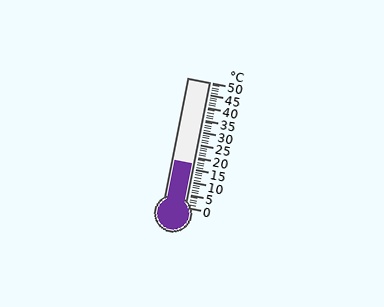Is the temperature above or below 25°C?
The temperature is below 25°C.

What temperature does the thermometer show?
The thermometer shows approximately 17°C.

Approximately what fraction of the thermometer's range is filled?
The thermometer is filled to approximately 35% of its range.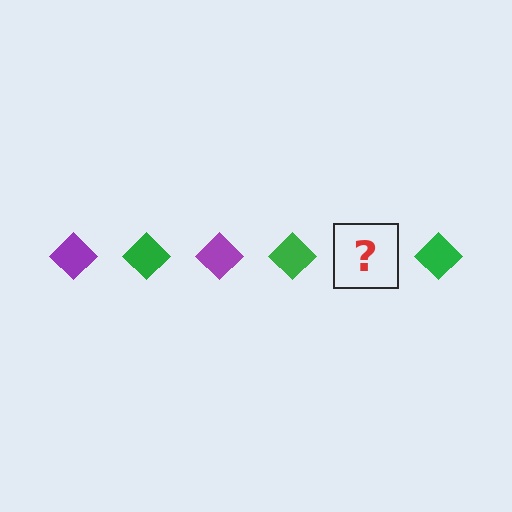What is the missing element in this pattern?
The missing element is a purple diamond.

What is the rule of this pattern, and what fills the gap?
The rule is that the pattern cycles through purple, green diamonds. The gap should be filled with a purple diamond.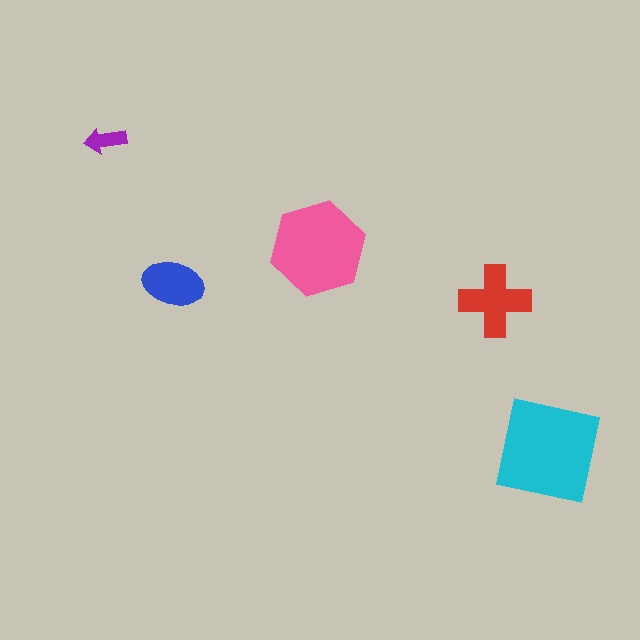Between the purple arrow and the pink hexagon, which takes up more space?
The pink hexagon.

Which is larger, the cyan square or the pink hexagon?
The cyan square.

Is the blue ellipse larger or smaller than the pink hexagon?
Smaller.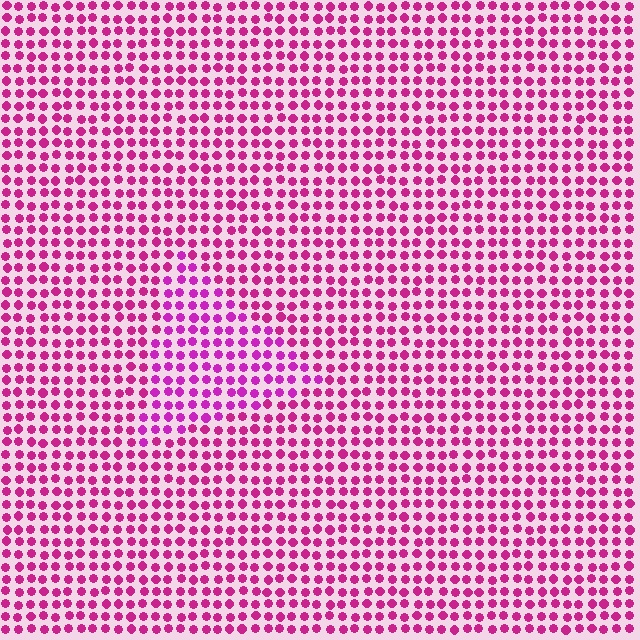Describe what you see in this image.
The image is filled with small magenta elements in a uniform arrangement. A triangle-shaped region is visible where the elements are tinted to a slightly different hue, forming a subtle color boundary.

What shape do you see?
I see a triangle.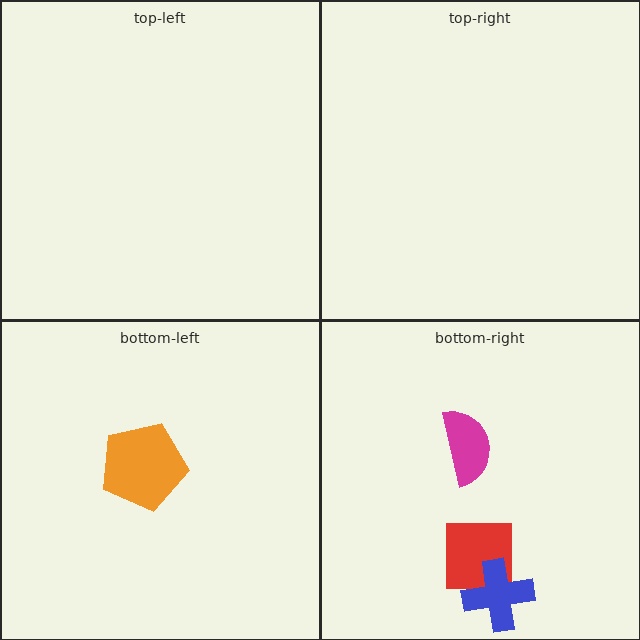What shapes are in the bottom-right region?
The red square, the blue cross, the magenta semicircle.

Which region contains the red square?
The bottom-right region.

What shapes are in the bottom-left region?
The orange pentagon.